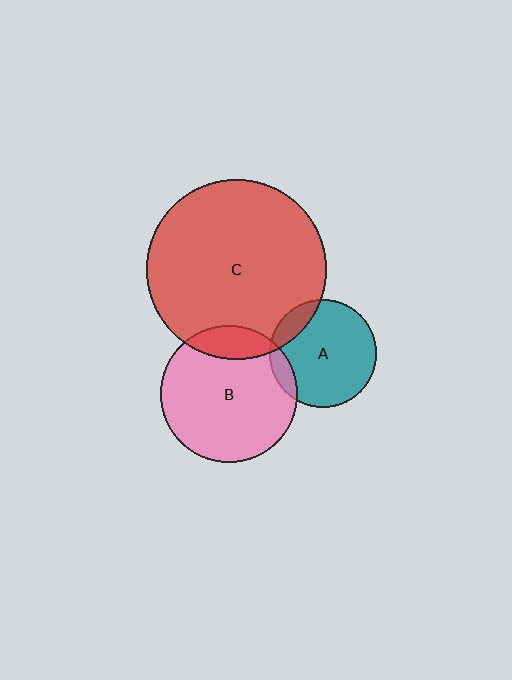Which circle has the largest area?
Circle C (red).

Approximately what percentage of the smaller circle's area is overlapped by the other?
Approximately 15%.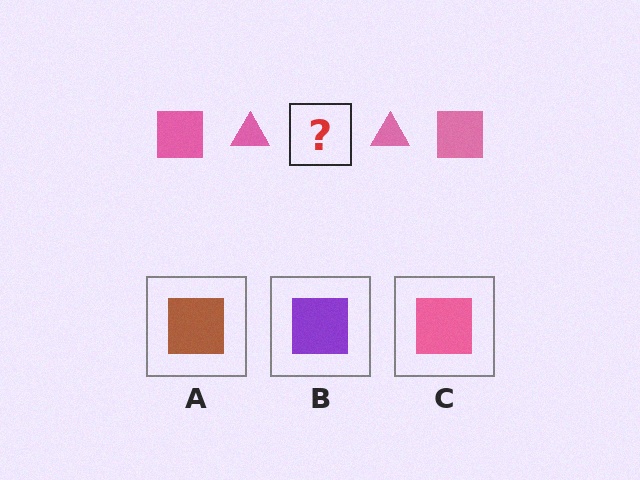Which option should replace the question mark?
Option C.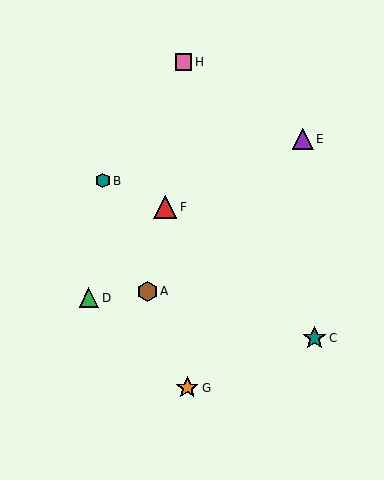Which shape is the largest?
The teal star (labeled C) is the largest.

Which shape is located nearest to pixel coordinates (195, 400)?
The orange star (labeled G) at (187, 388) is nearest to that location.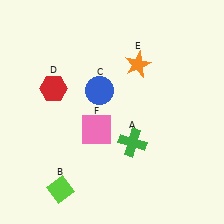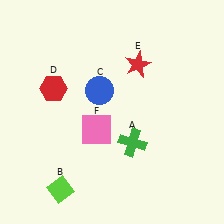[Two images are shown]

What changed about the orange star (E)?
In Image 1, E is orange. In Image 2, it changed to red.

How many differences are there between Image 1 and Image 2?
There is 1 difference between the two images.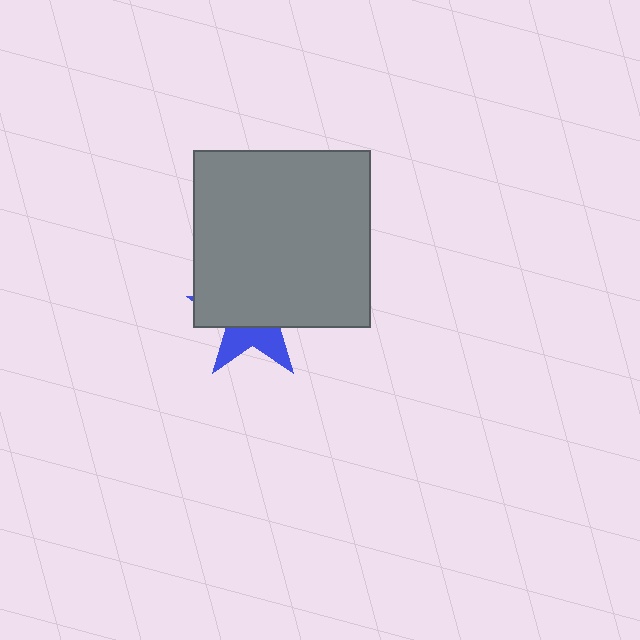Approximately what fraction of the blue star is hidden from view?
Roughly 65% of the blue star is hidden behind the gray square.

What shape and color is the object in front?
The object in front is a gray square.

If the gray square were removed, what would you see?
You would see the complete blue star.